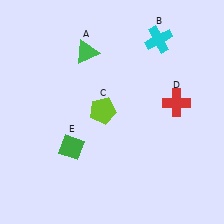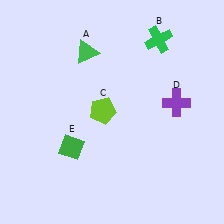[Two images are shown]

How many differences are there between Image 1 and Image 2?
There are 2 differences between the two images.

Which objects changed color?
B changed from cyan to green. D changed from red to purple.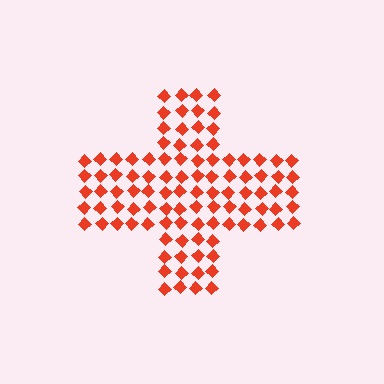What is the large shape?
The large shape is a cross.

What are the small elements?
The small elements are diamonds.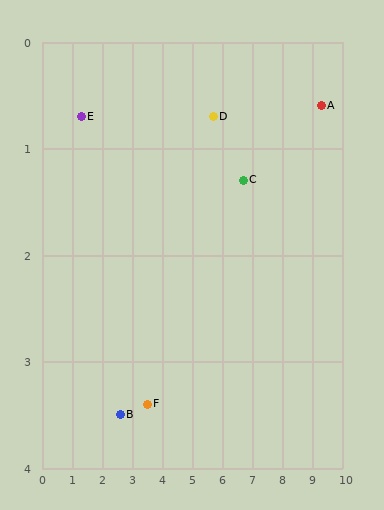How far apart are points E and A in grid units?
Points E and A are about 8.0 grid units apart.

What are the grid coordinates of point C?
Point C is at approximately (6.7, 1.3).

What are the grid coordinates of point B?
Point B is at approximately (2.6, 3.5).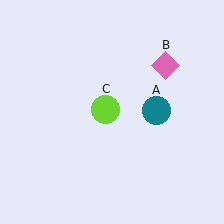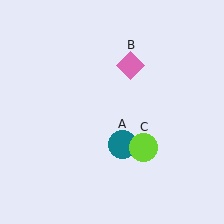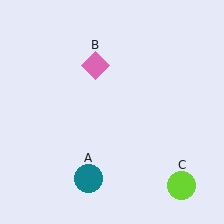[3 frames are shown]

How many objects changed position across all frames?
3 objects changed position: teal circle (object A), pink diamond (object B), lime circle (object C).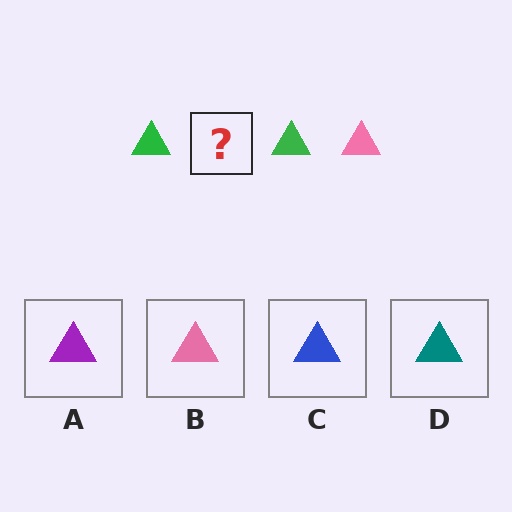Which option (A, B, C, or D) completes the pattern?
B.